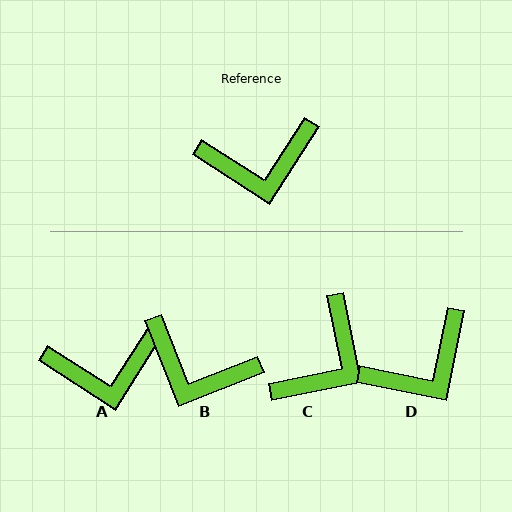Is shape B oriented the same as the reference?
No, it is off by about 36 degrees.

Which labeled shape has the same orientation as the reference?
A.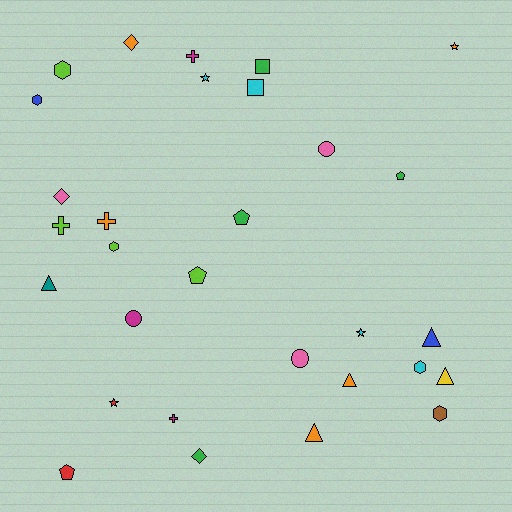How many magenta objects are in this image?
There are 3 magenta objects.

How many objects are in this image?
There are 30 objects.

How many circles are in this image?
There are 3 circles.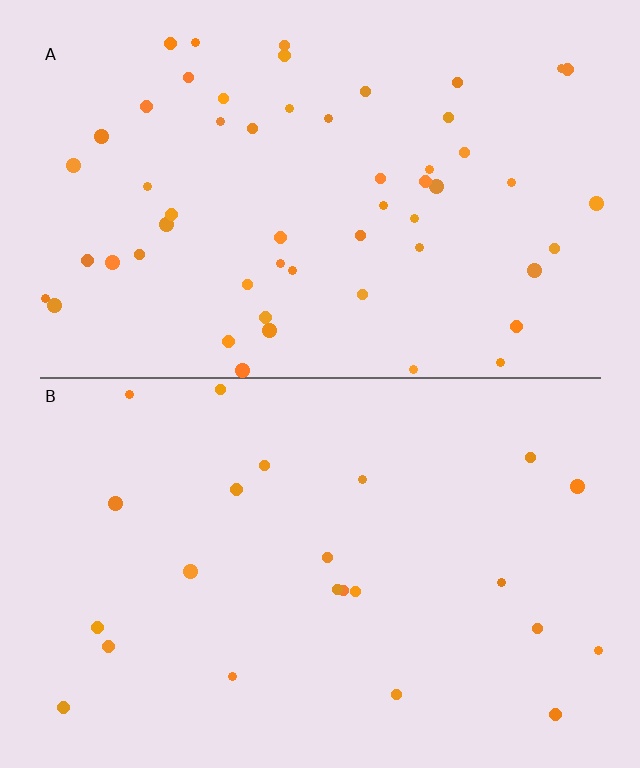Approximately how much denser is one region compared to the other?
Approximately 2.4× — region A over region B.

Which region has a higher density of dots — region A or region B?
A (the top).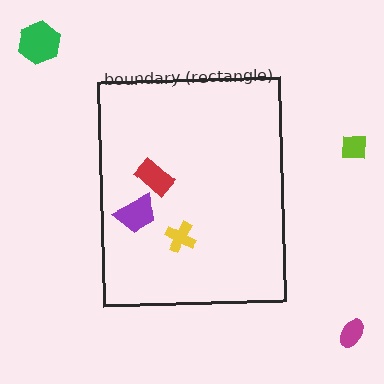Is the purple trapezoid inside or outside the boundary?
Inside.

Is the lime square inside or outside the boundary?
Outside.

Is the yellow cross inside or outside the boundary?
Inside.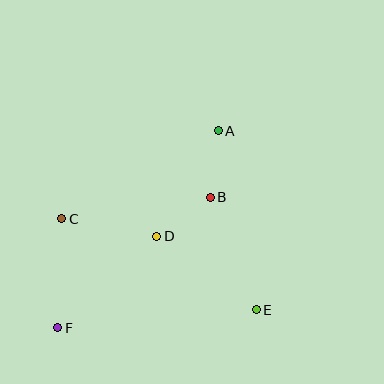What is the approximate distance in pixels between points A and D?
The distance between A and D is approximately 122 pixels.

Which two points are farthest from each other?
Points A and F are farthest from each other.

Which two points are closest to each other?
Points B and D are closest to each other.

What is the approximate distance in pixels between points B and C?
The distance between B and C is approximately 150 pixels.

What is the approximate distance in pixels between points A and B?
The distance between A and B is approximately 67 pixels.